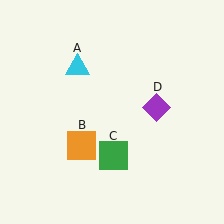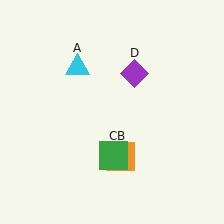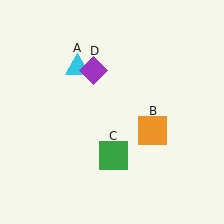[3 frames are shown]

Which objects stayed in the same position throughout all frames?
Cyan triangle (object A) and green square (object C) remained stationary.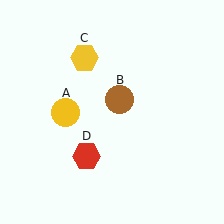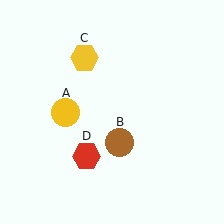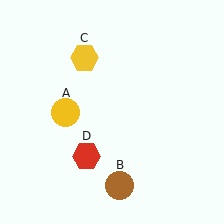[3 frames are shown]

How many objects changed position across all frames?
1 object changed position: brown circle (object B).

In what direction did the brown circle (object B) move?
The brown circle (object B) moved down.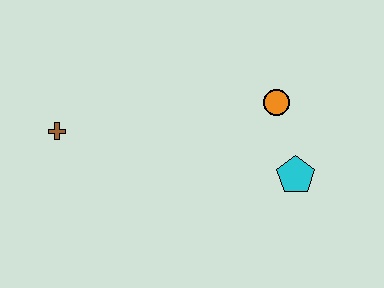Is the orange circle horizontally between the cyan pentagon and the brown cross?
Yes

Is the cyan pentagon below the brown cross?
Yes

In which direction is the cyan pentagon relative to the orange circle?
The cyan pentagon is below the orange circle.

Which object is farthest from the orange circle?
The brown cross is farthest from the orange circle.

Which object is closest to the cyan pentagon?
The orange circle is closest to the cyan pentagon.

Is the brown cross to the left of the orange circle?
Yes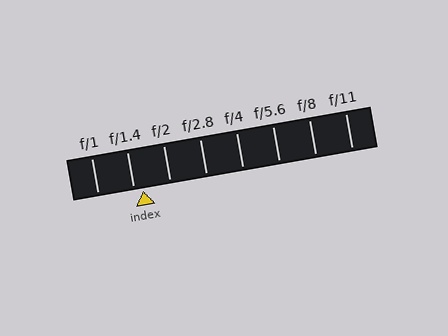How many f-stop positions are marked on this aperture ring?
There are 8 f-stop positions marked.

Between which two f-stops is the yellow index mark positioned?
The index mark is between f/1.4 and f/2.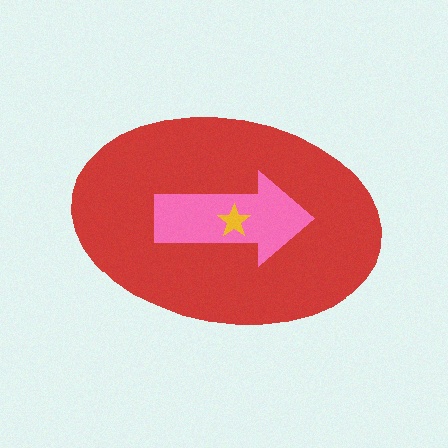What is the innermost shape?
The yellow star.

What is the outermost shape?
The red ellipse.